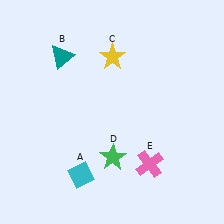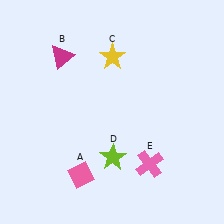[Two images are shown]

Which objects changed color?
A changed from cyan to pink. B changed from teal to magenta. D changed from green to lime.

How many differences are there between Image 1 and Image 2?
There are 3 differences between the two images.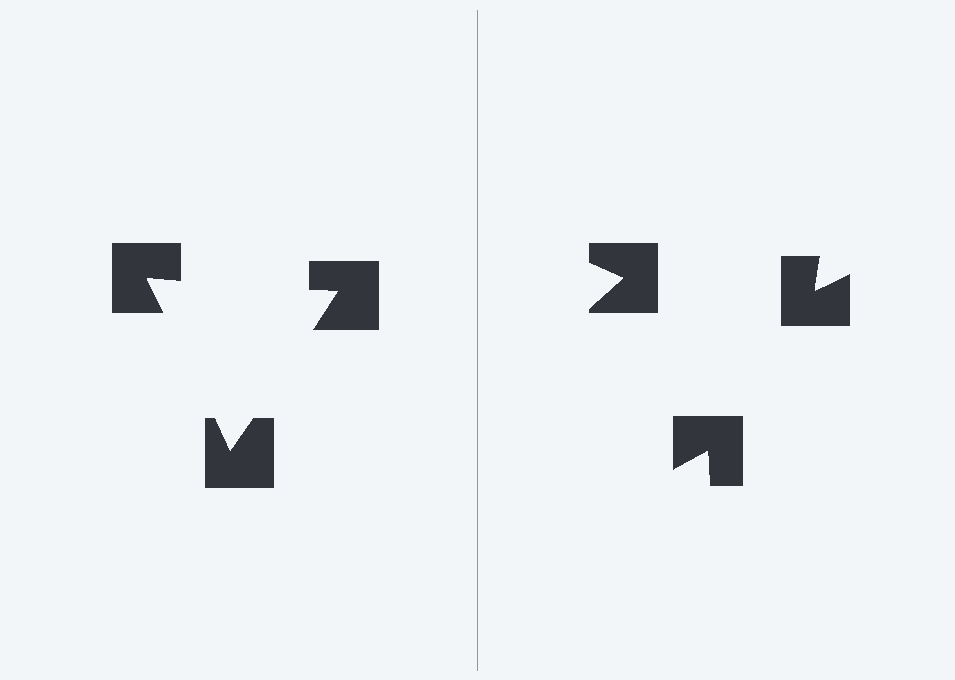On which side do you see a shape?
An illusory triangle appears on the left side. On the right side the wedge cuts are rotated, so no coherent shape forms.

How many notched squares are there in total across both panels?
6 — 3 on each side.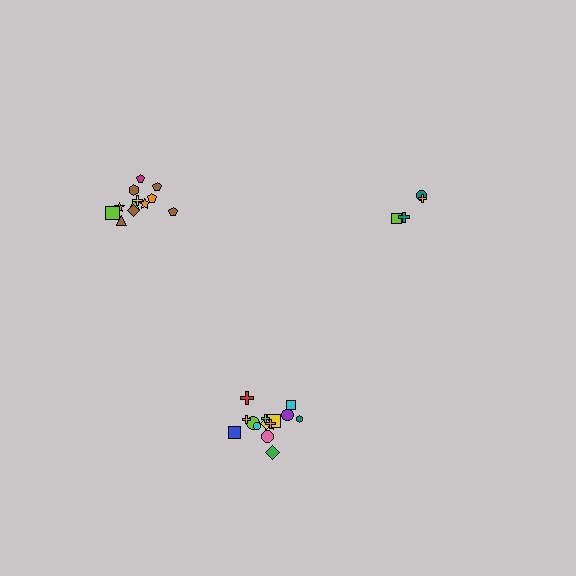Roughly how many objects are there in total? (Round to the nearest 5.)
Roughly 30 objects in total.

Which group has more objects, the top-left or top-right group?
The top-left group.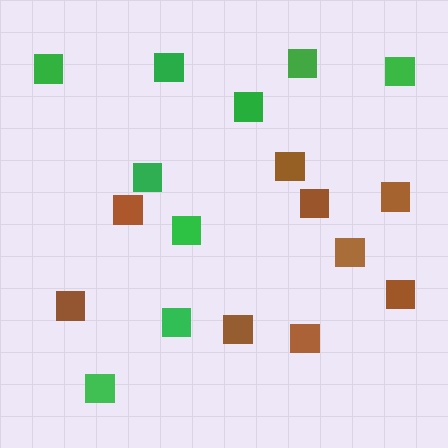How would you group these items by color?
There are 2 groups: one group of green squares (9) and one group of brown squares (9).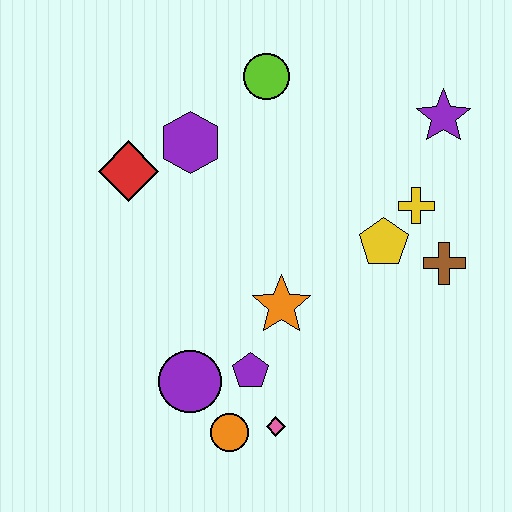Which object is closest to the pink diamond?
The orange circle is closest to the pink diamond.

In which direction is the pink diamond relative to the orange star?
The pink diamond is below the orange star.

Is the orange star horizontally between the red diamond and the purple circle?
No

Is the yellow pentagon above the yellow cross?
No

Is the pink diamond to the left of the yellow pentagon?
Yes